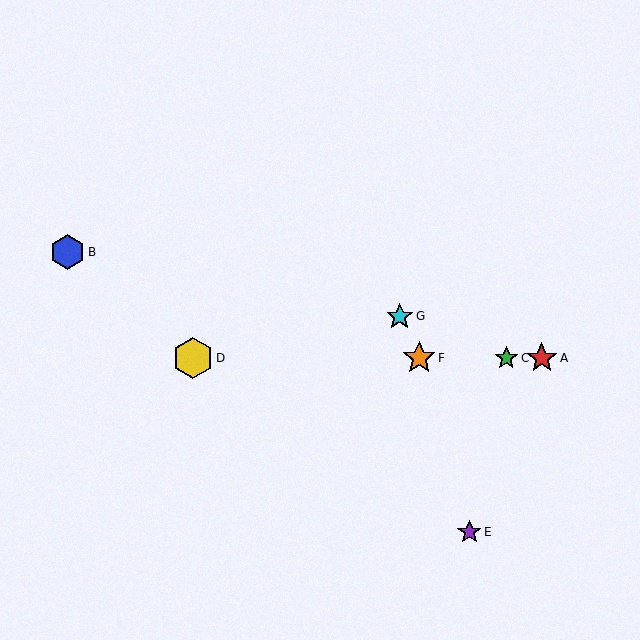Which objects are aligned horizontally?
Objects A, C, D, F are aligned horizontally.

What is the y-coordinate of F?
Object F is at y≈358.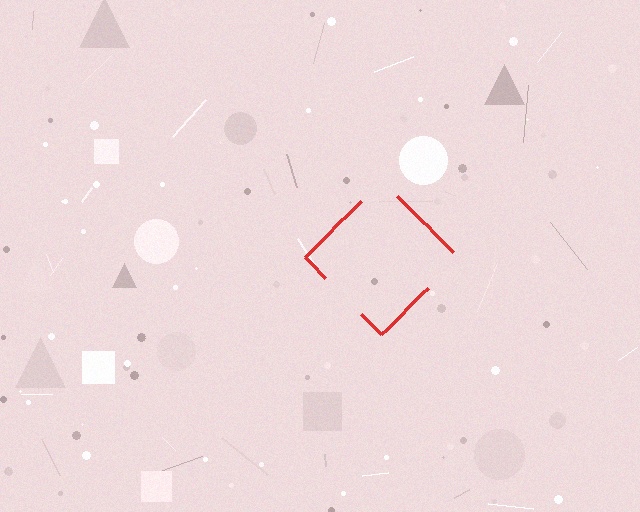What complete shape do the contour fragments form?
The contour fragments form a diamond.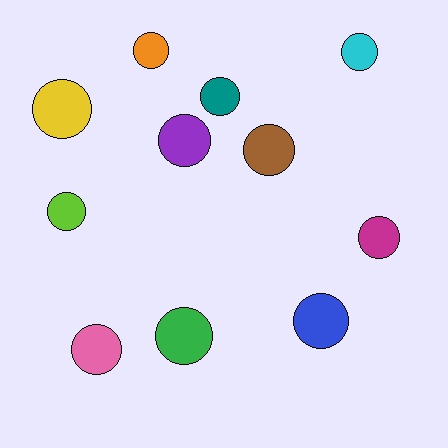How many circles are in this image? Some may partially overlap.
There are 11 circles.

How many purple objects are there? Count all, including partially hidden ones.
There is 1 purple object.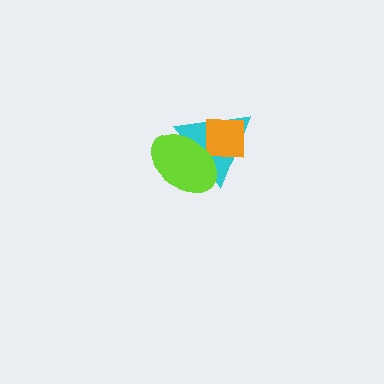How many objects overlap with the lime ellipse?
2 objects overlap with the lime ellipse.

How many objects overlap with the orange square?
2 objects overlap with the orange square.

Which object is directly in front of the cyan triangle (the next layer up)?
The orange square is directly in front of the cyan triangle.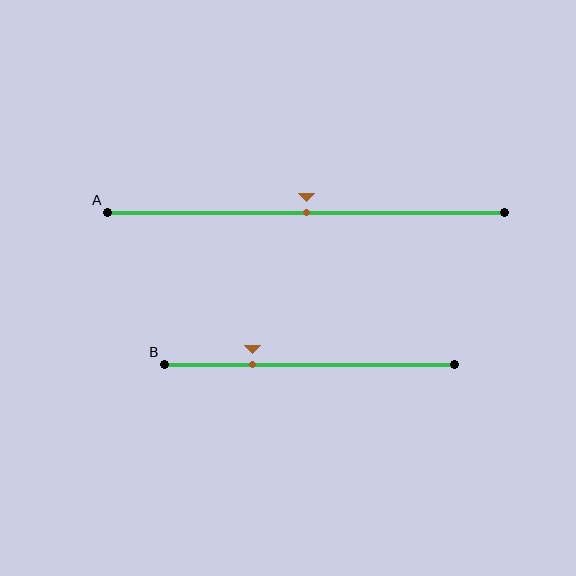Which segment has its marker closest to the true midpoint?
Segment A has its marker closest to the true midpoint.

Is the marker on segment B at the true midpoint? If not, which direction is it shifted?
No, the marker on segment B is shifted to the left by about 20% of the segment length.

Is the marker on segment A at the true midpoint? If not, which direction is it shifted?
Yes, the marker on segment A is at the true midpoint.